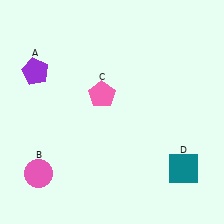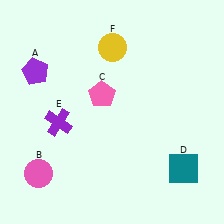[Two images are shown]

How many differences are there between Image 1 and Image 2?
There are 2 differences between the two images.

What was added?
A purple cross (E), a yellow circle (F) were added in Image 2.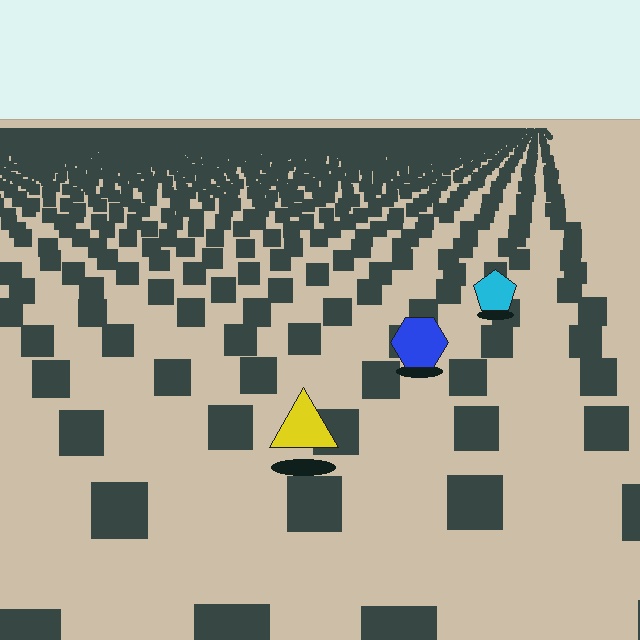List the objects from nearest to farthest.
From nearest to farthest: the yellow triangle, the blue hexagon, the cyan pentagon.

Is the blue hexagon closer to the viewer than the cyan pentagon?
Yes. The blue hexagon is closer — you can tell from the texture gradient: the ground texture is coarser near it.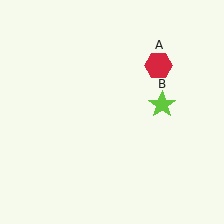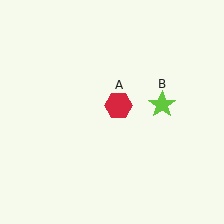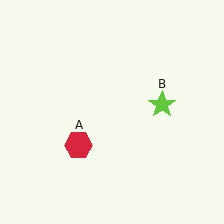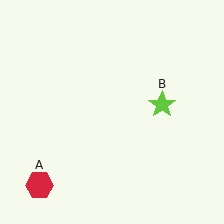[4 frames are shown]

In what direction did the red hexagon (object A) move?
The red hexagon (object A) moved down and to the left.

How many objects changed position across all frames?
1 object changed position: red hexagon (object A).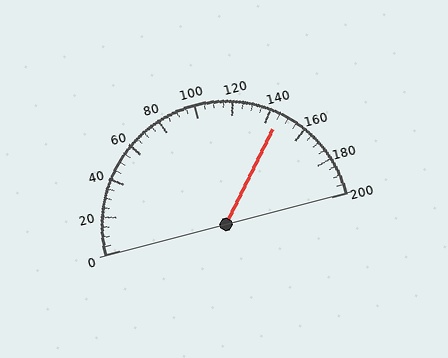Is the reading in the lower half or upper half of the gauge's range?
The reading is in the upper half of the range (0 to 200).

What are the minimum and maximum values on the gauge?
The gauge ranges from 0 to 200.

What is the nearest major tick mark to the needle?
The nearest major tick mark is 140.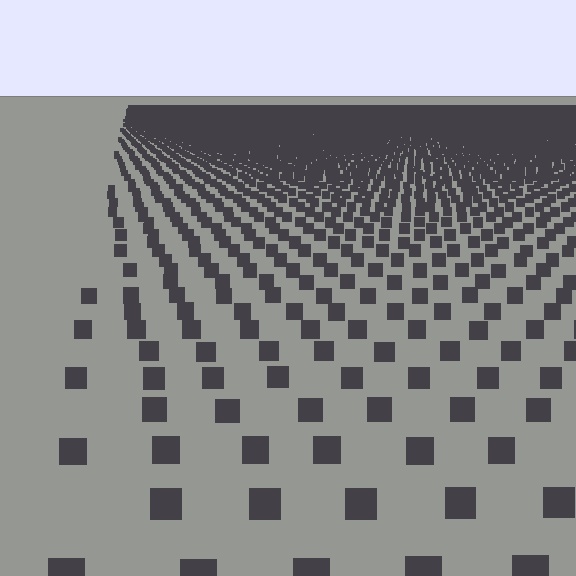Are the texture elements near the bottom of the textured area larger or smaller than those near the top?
Larger. Near the bottom, elements are closer to the viewer and appear at a bigger on-screen size.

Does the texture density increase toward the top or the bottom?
Density increases toward the top.